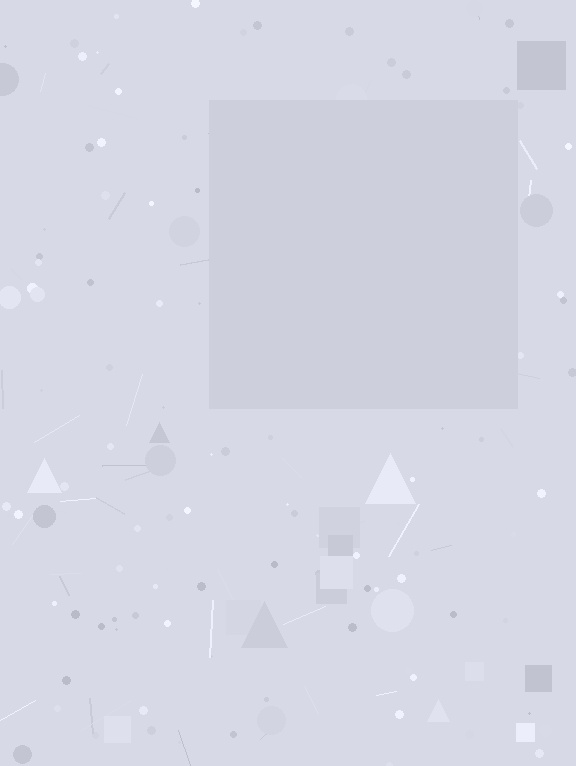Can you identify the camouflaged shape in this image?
The camouflaged shape is a square.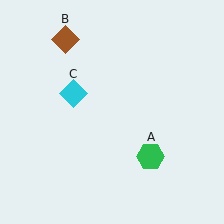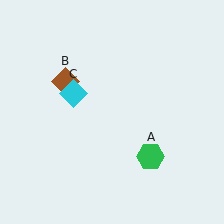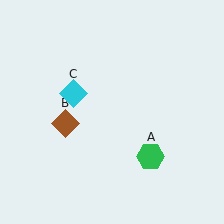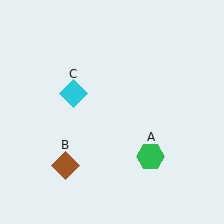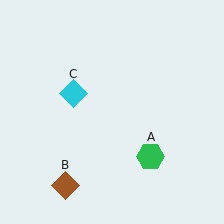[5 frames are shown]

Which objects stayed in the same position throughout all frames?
Green hexagon (object A) and cyan diamond (object C) remained stationary.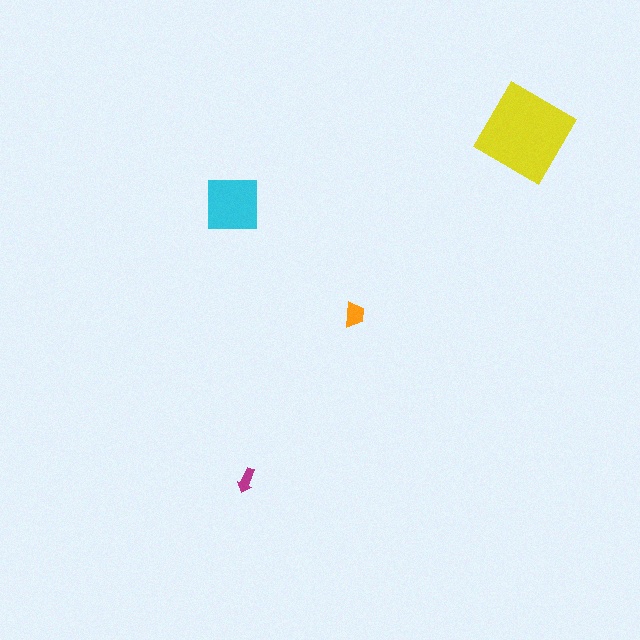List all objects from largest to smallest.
The yellow diamond, the cyan square, the orange trapezoid, the magenta arrow.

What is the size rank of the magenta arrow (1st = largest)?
4th.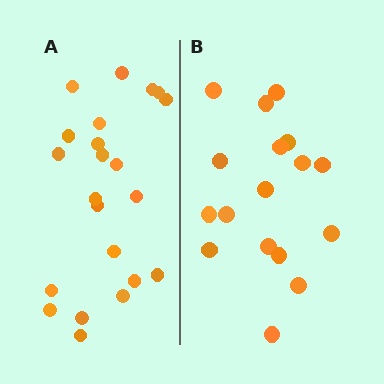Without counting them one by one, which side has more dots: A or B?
Region A (the left region) has more dots.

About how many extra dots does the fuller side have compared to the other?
Region A has about 5 more dots than region B.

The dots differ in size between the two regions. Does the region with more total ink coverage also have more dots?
No. Region B has more total ink coverage because its dots are larger, but region A actually contains more individual dots. Total area can be misleading — the number of items is what matters here.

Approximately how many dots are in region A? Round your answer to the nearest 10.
About 20 dots. (The exact count is 22, which rounds to 20.)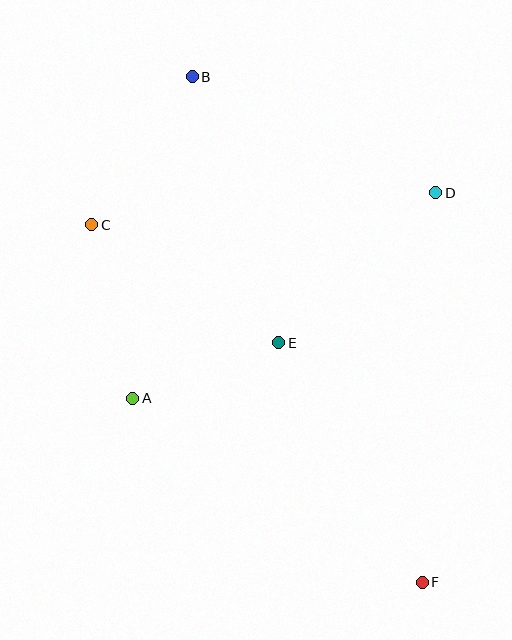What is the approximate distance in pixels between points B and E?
The distance between B and E is approximately 280 pixels.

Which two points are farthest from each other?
Points B and F are farthest from each other.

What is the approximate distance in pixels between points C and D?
The distance between C and D is approximately 345 pixels.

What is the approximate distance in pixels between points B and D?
The distance between B and D is approximately 270 pixels.